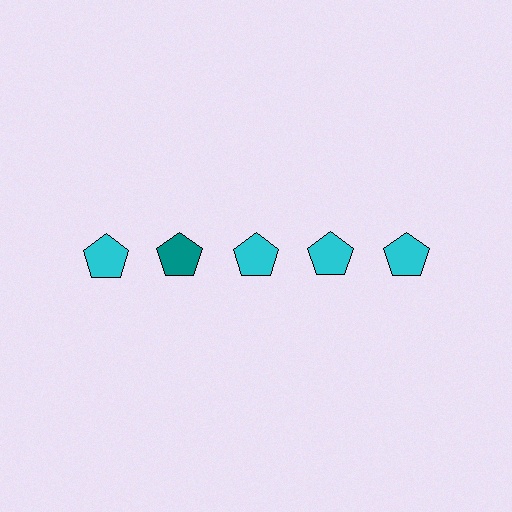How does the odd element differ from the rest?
It has a different color: teal instead of cyan.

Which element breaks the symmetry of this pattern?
The teal pentagon in the top row, second from left column breaks the symmetry. All other shapes are cyan pentagons.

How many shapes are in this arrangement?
There are 5 shapes arranged in a grid pattern.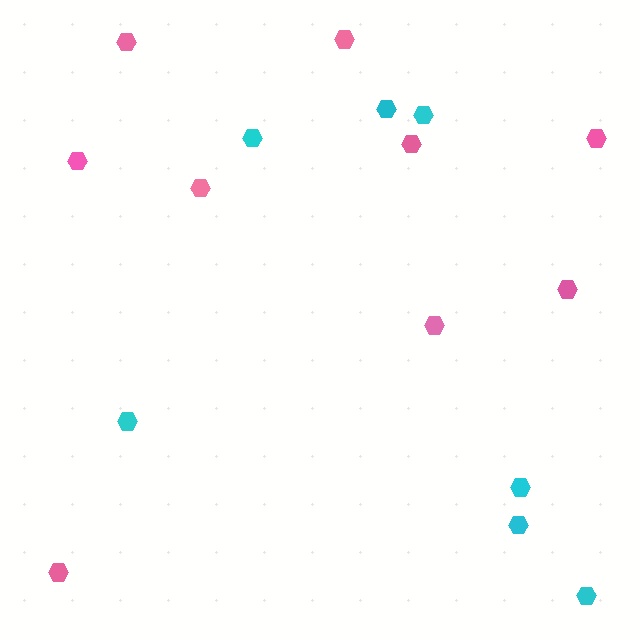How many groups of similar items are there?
There are 2 groups: one group of cyan hexagons (7) and one group of pink hexagons (9).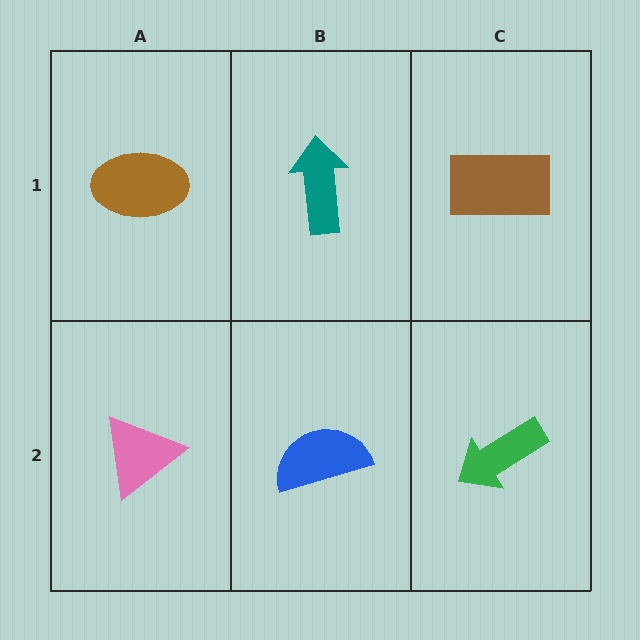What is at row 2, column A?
A pink triangle.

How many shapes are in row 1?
3 shapes.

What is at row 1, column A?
A brown ellipse.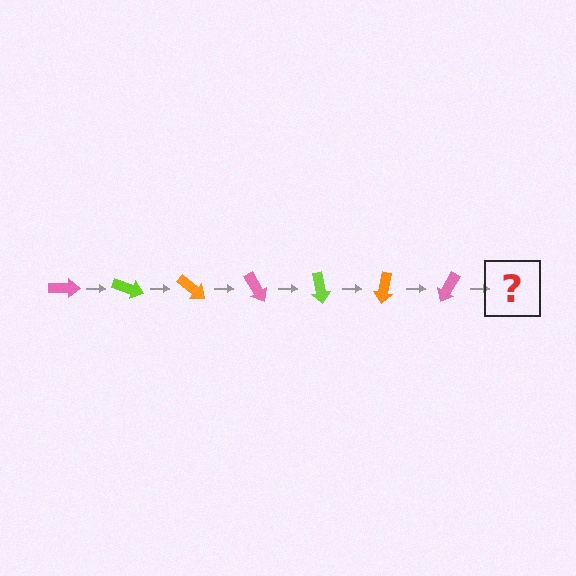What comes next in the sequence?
The next element should be a lime arrow, rotated 140 degrees from the start.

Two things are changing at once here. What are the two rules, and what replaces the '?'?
The two rules are that it rotates 20 degrees each step and the color cycles through pink, lime, and orange. The '?' should be a lime arrow, rotated 140 degrees from the start.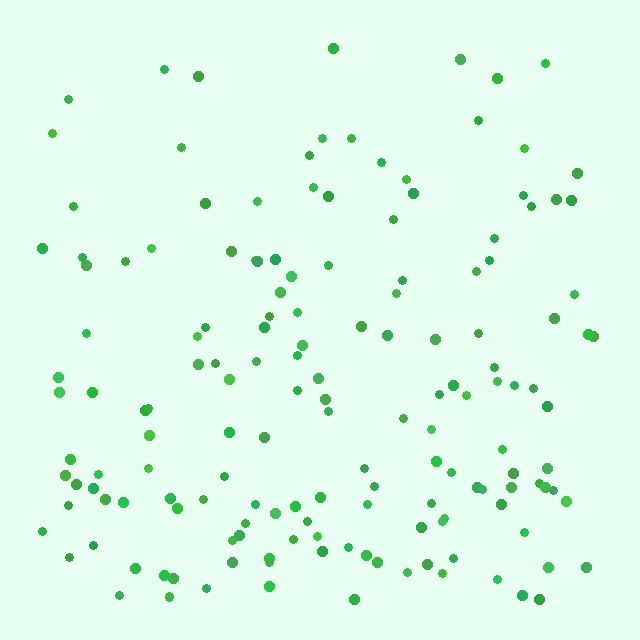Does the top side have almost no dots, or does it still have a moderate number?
Still a moderate number, just noticeably fewer than the bottom.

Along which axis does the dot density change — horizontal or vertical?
Vertical.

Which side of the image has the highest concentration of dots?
The bottom.